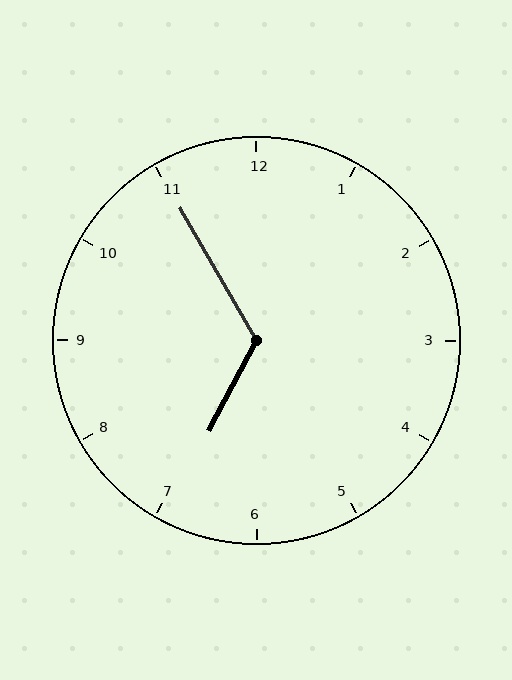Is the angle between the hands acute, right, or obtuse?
It is obtuse.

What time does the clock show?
6:55.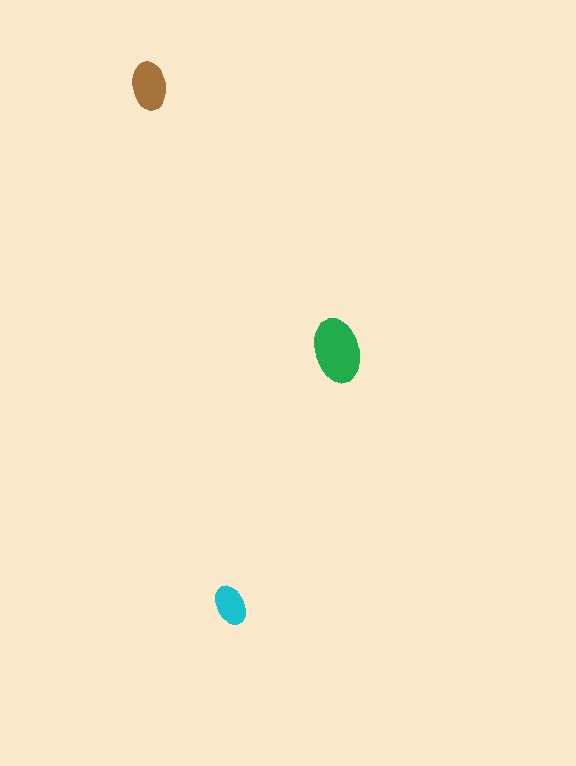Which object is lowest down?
The cyan ellipse is bottommost.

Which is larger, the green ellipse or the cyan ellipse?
The green one.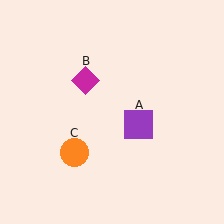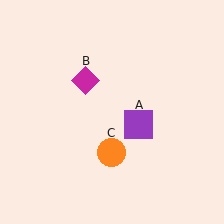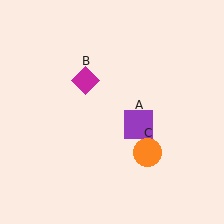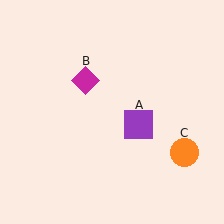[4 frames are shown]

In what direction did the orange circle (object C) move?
The orange circle (object C) moved right.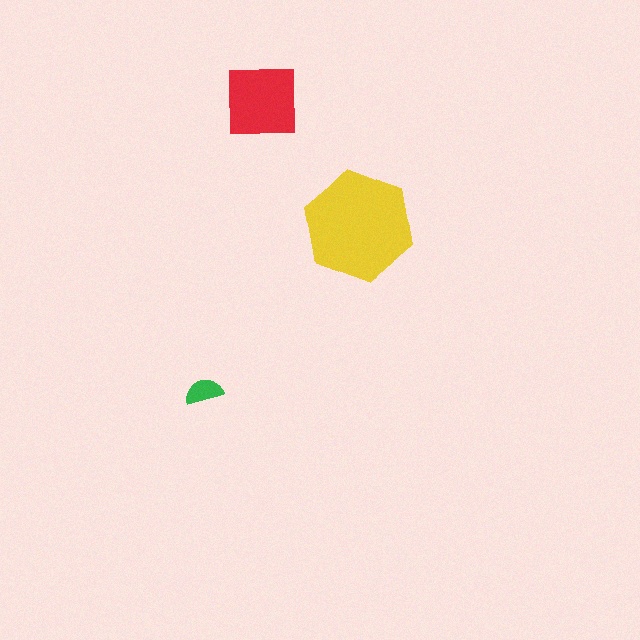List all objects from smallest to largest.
The green semicircle, the red square, the yellow hexagon.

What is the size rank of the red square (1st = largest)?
2nd.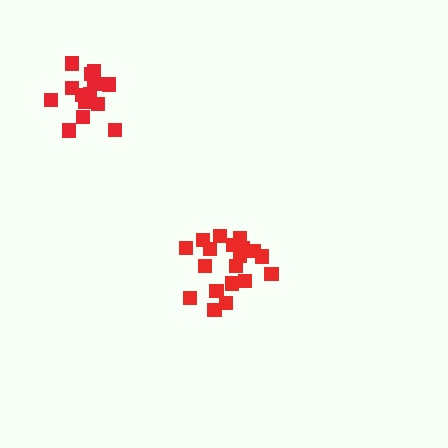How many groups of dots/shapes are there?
There are 2 groups.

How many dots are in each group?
Group 1: 15 dots, Group 2: 19 dots (34 total).